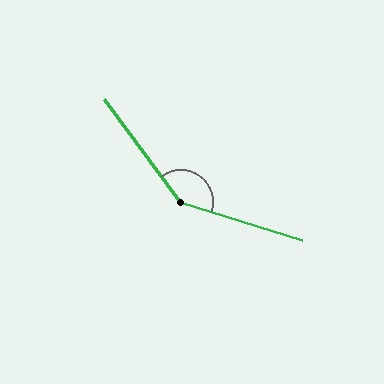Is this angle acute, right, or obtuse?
It is obtuse.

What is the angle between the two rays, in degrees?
Approximately 144 degrees.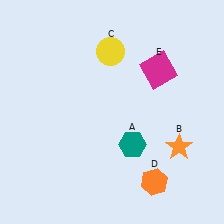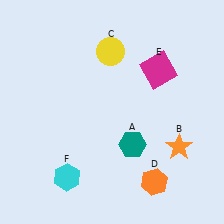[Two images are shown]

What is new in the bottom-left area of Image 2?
A cyan hexagon (F) was added in the bottom-left area of Image 2.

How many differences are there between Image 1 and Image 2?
There is 1 difference between the two images.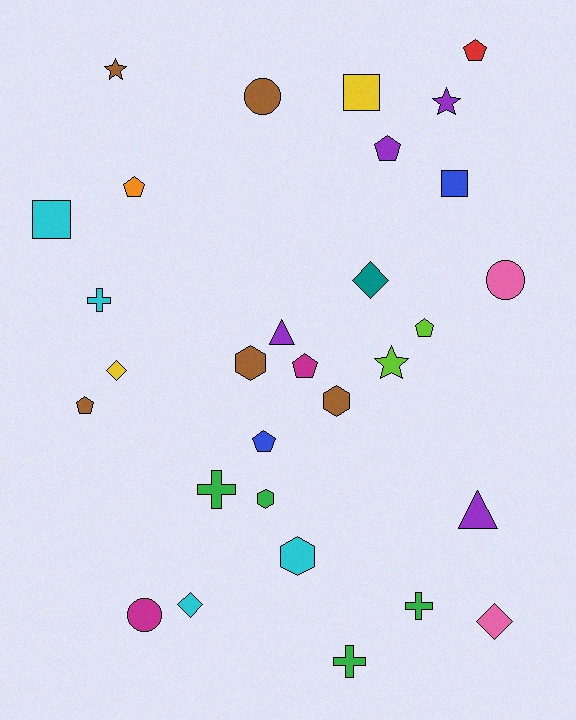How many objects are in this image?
There are 30 objects.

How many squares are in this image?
There are 3 squares.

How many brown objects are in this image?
There are 5 brown objects.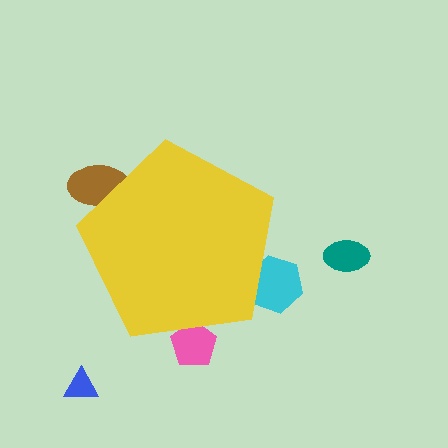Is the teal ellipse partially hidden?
No, the teal ellipse is fully visible.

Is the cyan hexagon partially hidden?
Yes, the cyan hexagon is partially hidden behind the yellow pentagon.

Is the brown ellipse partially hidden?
Yes, the brown ellipse is partially hidden behind the yellow pentagon.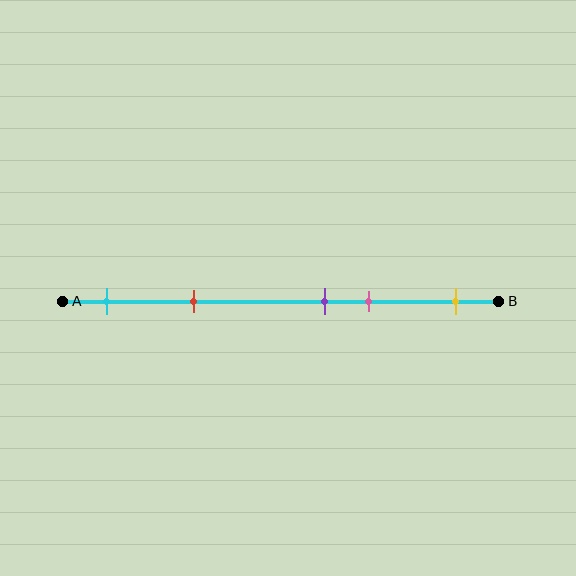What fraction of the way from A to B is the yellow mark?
The yellow mark is approximately 90% (0.9) of the way from A to B.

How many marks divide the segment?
There are 5 marks dividing the segment.